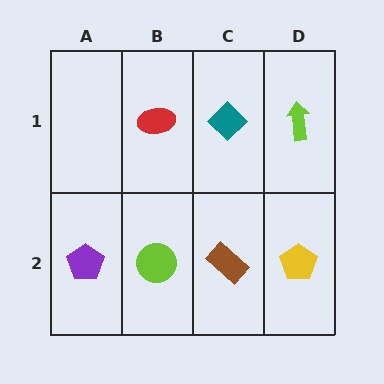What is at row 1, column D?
A lime arrow.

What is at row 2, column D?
A yellow pentagon.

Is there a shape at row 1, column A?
No, that cell is empty.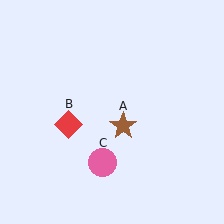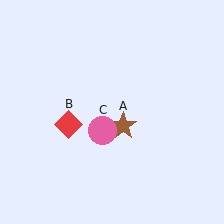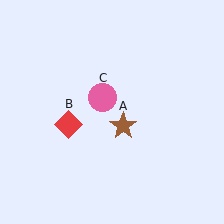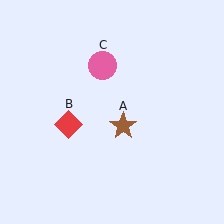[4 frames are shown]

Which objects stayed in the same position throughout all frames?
Brown star (object A) and red diamond (object B) remained stationary.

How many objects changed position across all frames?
1 object changed position: pink circle (object C).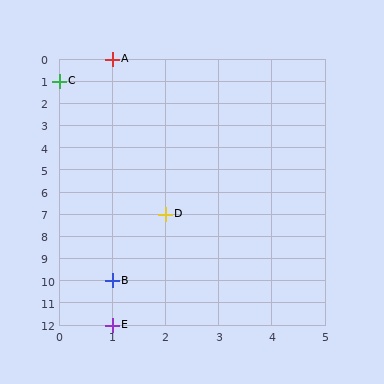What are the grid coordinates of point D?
Point D is at grid coordinates (2, 7).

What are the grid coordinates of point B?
Point B is at grid coordinates (1, 10).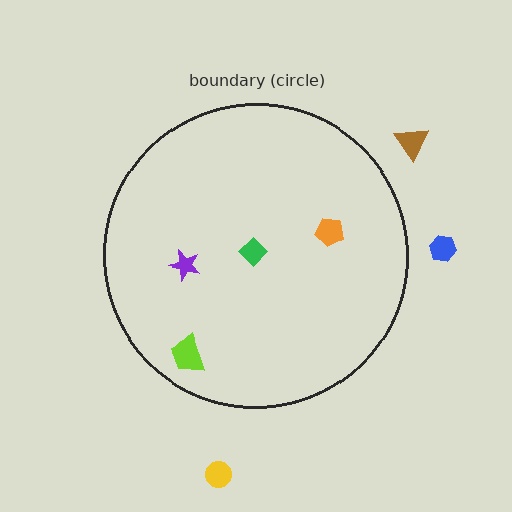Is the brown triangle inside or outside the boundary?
Outside.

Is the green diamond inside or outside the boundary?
Inside.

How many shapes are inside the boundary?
4 inside, 3 outside.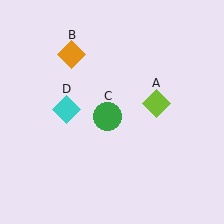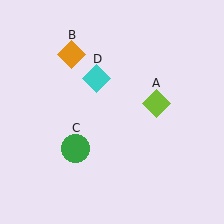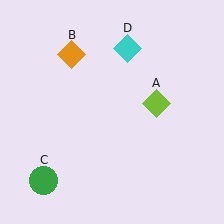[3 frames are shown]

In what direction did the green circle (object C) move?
The green circle (object C) moved down and to the left.